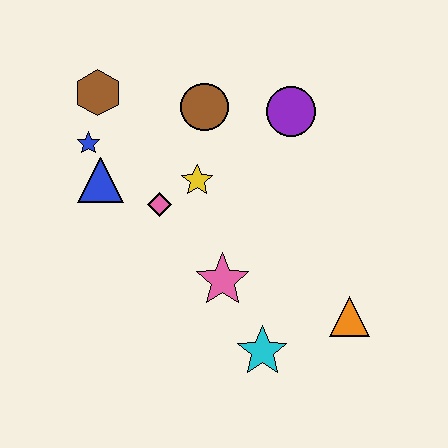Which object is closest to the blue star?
The blue triangle is closest to the blue star.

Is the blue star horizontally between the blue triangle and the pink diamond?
No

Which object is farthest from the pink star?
The brown hexagon is farthest from the pink star.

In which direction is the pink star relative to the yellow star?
The pink star is below the yellow star.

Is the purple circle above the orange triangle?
Yes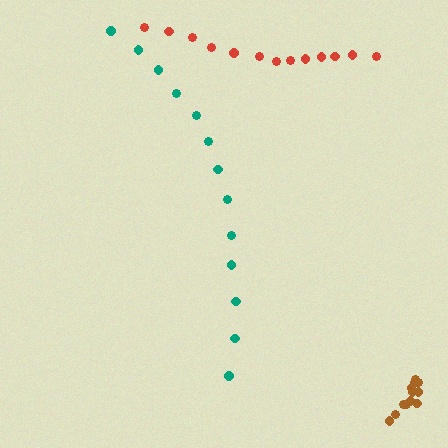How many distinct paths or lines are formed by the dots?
There are 3 distinct paths.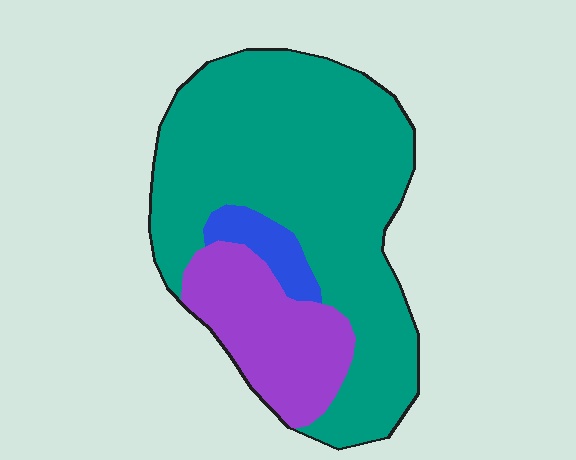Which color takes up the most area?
Teal, at roughly 70%.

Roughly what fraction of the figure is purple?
Purple takes up about one fifth (1/5) of the figure.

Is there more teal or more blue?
Teal.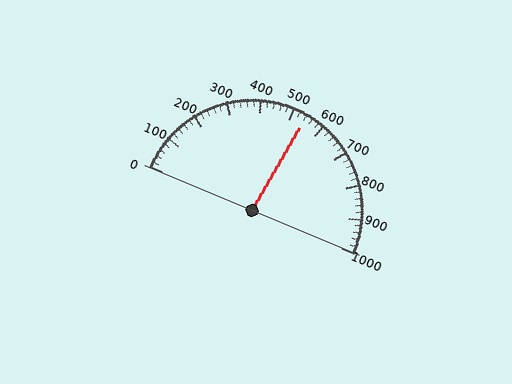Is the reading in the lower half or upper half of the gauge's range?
The reading is in the upper half of the range (0 to 1000).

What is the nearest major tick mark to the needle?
The nearest major tick mark is 500.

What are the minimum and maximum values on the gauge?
The gauge ranges from 0 to 1000.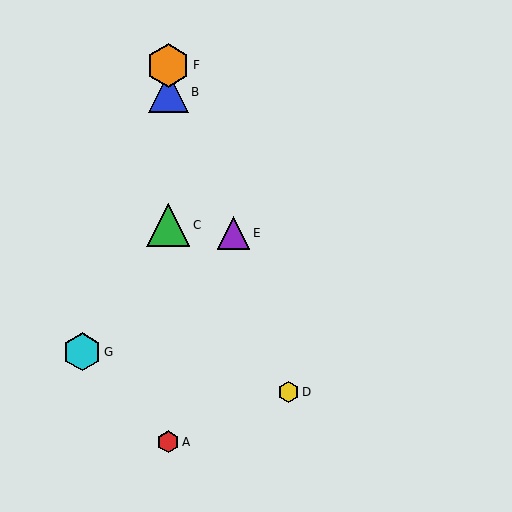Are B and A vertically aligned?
Yes, both are at x≈168.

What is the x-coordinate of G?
Object G is at x≈82.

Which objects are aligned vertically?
Objects A, B, C, F are aligned vertically.